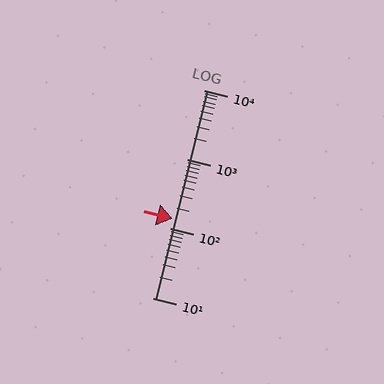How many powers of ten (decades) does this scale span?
The scale spans 3 decades, from 10 to 10000.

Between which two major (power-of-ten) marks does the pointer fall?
The pointer is between 100 and 1000.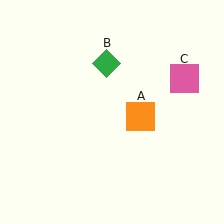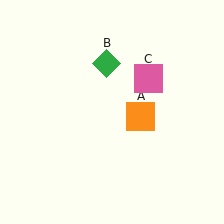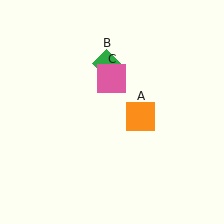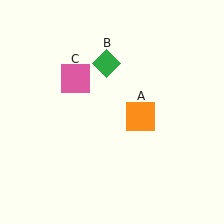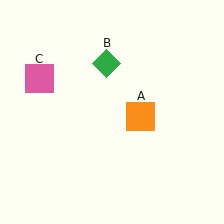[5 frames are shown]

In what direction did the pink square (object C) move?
The pink square (object C) moved left.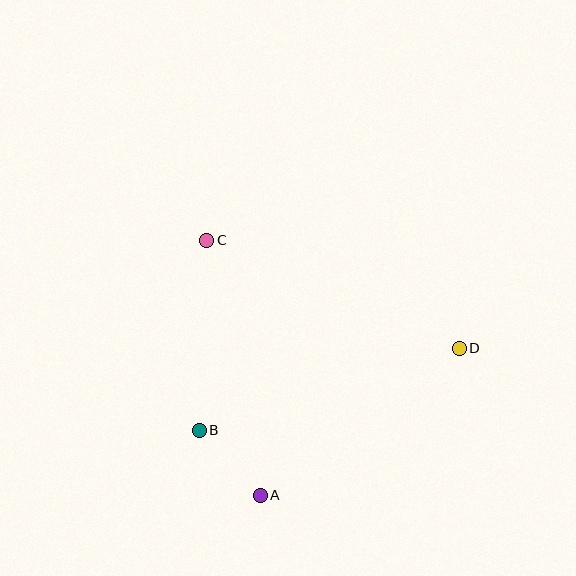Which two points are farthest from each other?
Points C and D are farthest from each other.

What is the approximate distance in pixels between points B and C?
The distance between B and C is approximately 190 pixels.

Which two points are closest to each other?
Points A and B are closest to each other.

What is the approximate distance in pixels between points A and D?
The distance between A and D is approximately 248 pixels.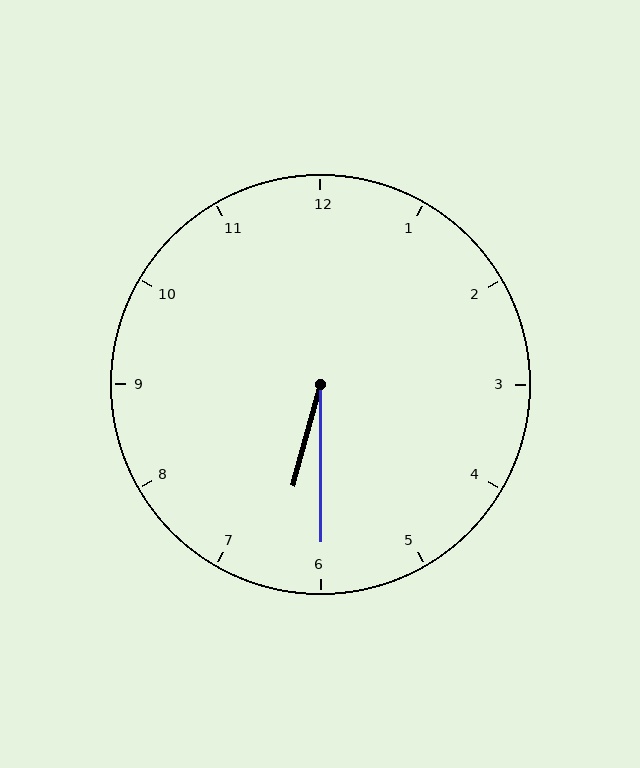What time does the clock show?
6:30.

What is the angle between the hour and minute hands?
Approximately 15 degrees.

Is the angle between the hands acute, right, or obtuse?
It is acute.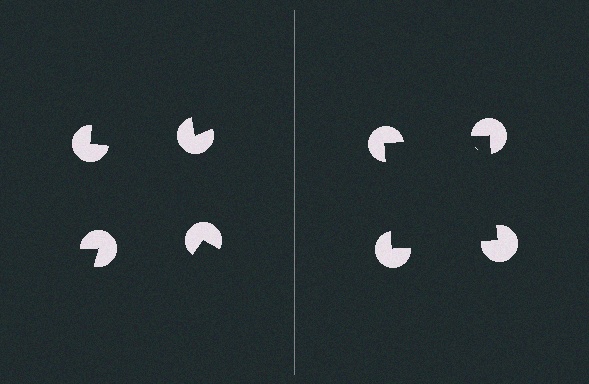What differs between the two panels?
The pac-man discs are positioned identically on both sides; only the wedge orientations differ. On the right they align to a square; on the left they are misaligned.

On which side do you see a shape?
An illusory square appears on the right side. On the left side the wedge cuts are rotated, so no coherent shape forms.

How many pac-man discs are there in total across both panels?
8 — 4 on each side.